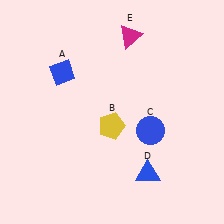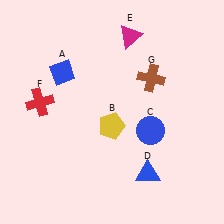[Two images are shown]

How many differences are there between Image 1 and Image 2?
There are 2 differences between the two images.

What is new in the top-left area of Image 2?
A red cross (F) was added in the top-left area of Image 2.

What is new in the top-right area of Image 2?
A brown cross (G) was added in the top-right area of Image 2.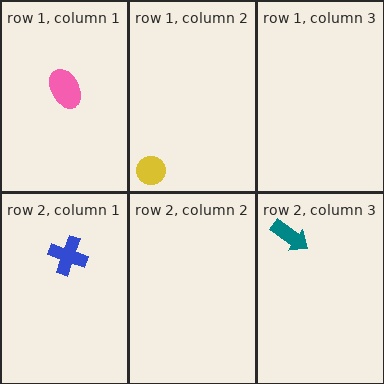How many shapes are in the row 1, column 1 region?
1.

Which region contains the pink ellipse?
The row 1, column 1 region.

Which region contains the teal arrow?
The row 2, column 3 region.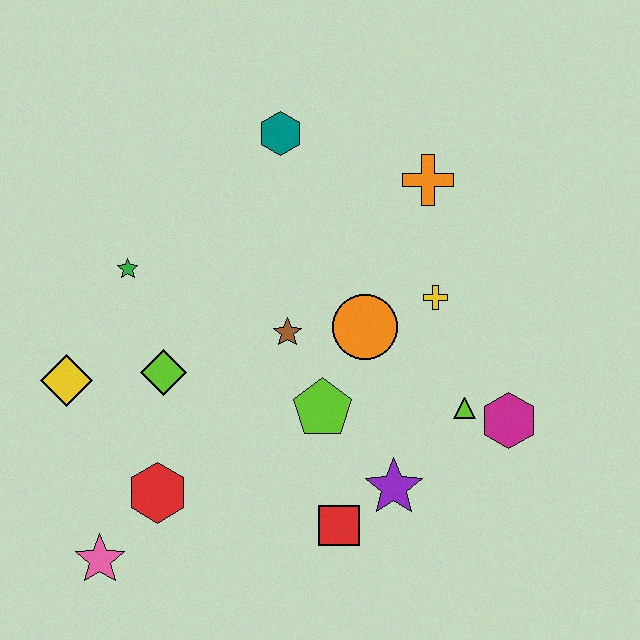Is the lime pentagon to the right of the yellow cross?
No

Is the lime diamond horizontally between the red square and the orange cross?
No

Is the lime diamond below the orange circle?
Yes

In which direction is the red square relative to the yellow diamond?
The red square is to the right of the yellow diamond.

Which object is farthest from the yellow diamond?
The magenta hexagon is farthest from the yellow diamond.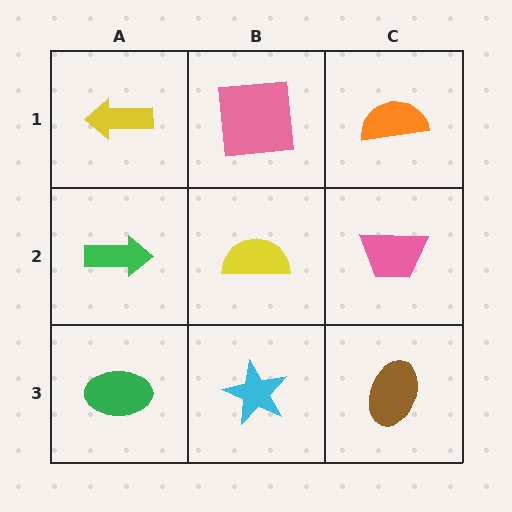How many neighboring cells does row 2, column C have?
3.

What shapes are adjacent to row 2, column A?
A yellow arrow (row 1, column A), a green ellipse (row 3, column A), a yellow semicircle (row 2, column B).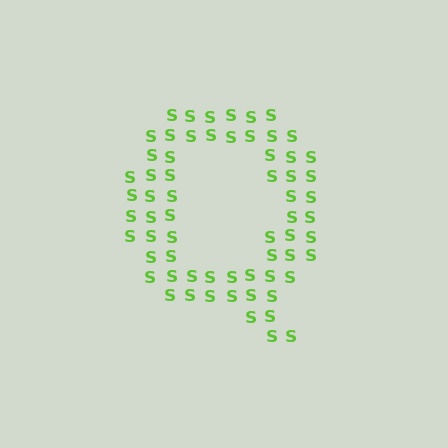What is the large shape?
The large shape is the letter Q.